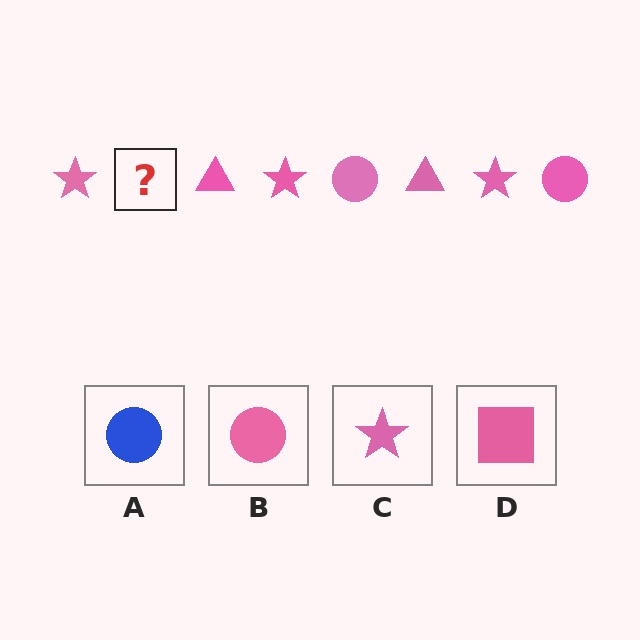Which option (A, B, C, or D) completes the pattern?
B.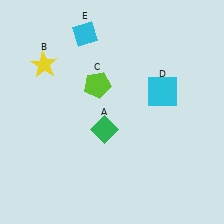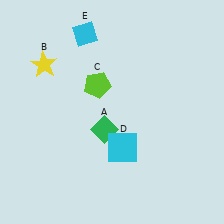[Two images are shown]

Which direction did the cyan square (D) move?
The cyan square (D) moved down.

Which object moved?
The cyan square (D) moved down.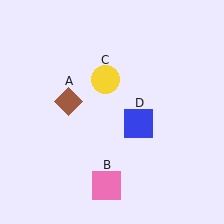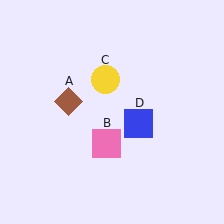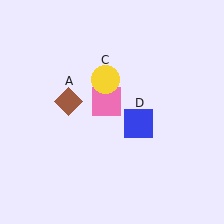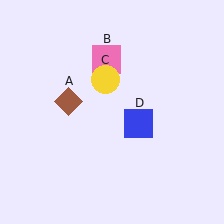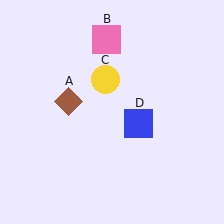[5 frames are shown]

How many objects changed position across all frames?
1 object changed position: pink square (object B).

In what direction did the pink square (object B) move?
The pink square (object B) moved up.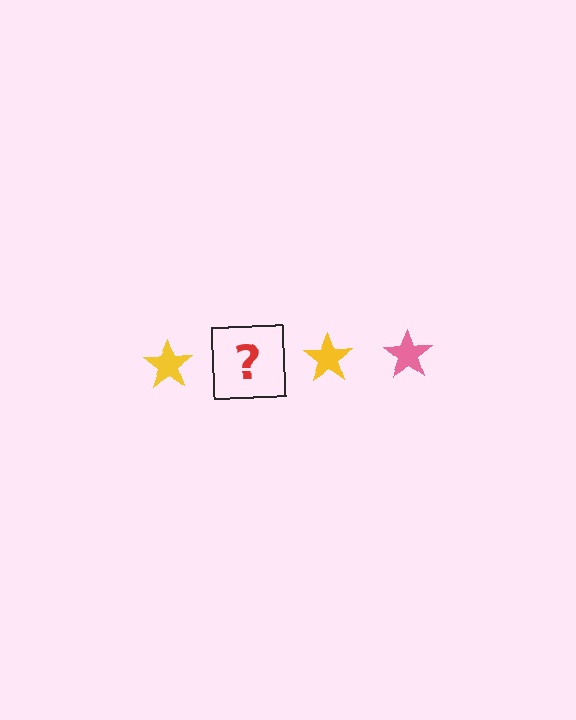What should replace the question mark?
The question mark should be replaced with a pink star.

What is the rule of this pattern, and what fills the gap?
The rule is that the pattern cycles through yellow, pink stars. The gap should be filled with a pink star.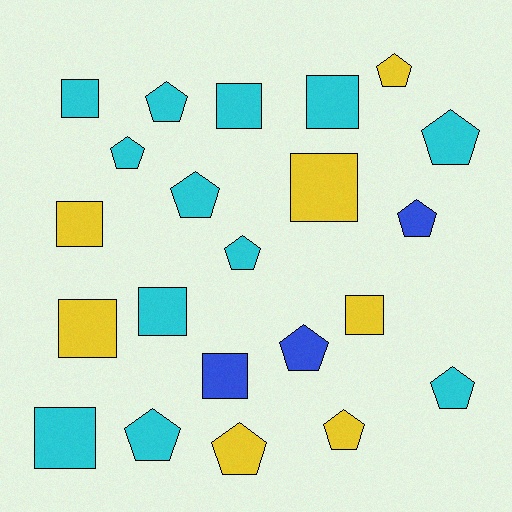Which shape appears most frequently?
Pentagon, with 12 objects.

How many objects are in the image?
There are 22 objects.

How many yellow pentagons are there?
There are 3 yellow pentagons.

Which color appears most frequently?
Cyan, with 12 objects.